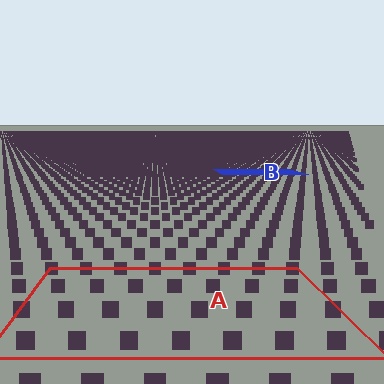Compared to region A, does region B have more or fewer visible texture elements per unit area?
Region B has more texture elements per unit area — they are packed more densely because it is farther away.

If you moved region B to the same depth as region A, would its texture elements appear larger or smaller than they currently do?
They would appear larger. At a closer depth, the same texture elements are projected at a bigger on-screen size.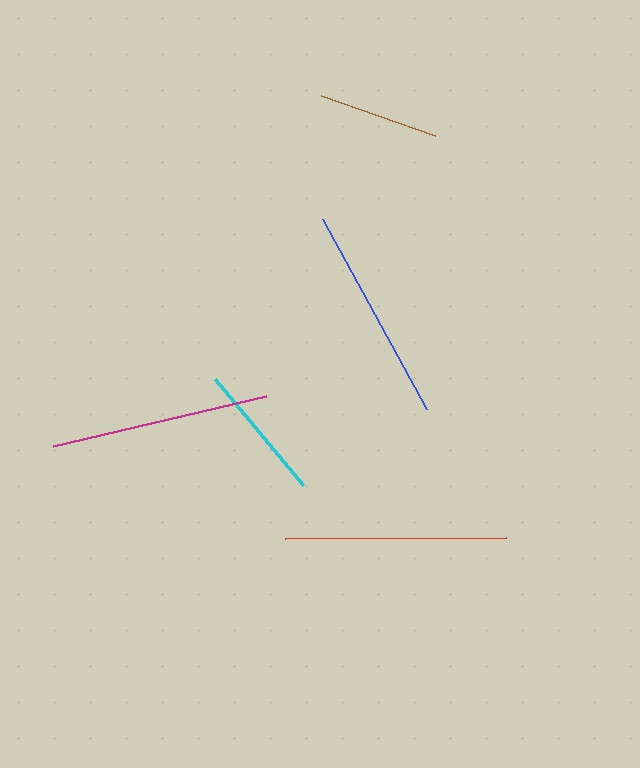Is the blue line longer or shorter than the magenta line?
The magenta line is longer than the blue line.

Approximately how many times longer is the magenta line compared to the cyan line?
The magenta line is approximately 1.6 times the length of the cyan line.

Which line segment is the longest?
The red line is the longest at approximately 221 pixels.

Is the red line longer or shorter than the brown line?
The red line is longer than the brown line.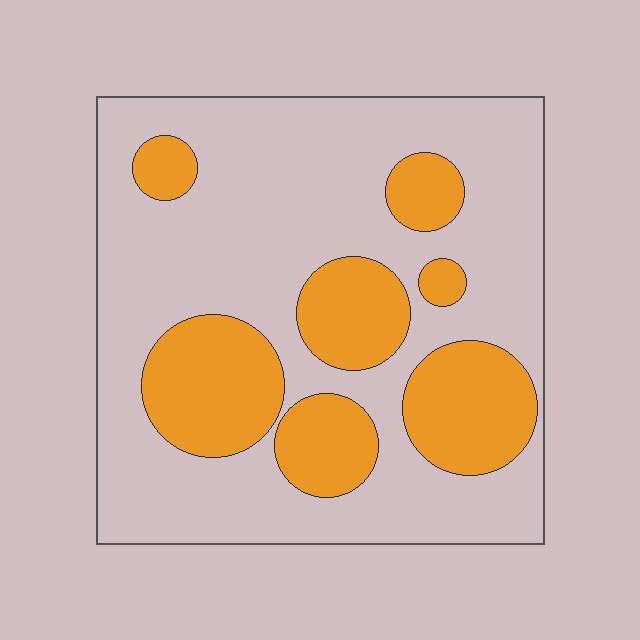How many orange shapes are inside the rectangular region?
7.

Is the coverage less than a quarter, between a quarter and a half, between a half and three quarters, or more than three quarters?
Between a quarter and a half.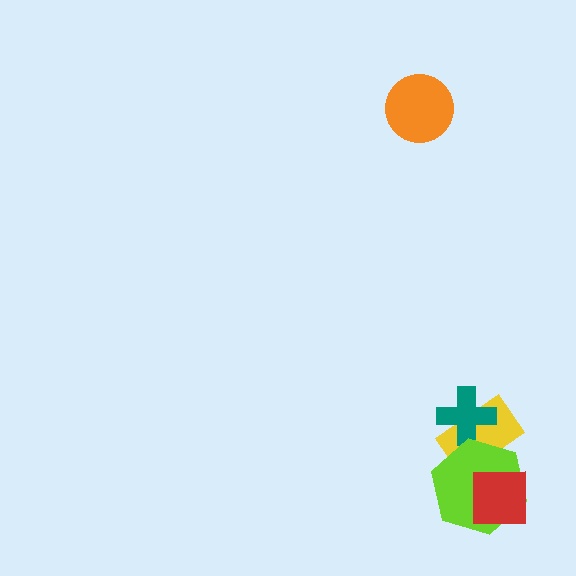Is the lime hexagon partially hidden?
Yes, it is partially covered by another shape.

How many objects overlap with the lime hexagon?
2 objects overlap with the lime hexagon.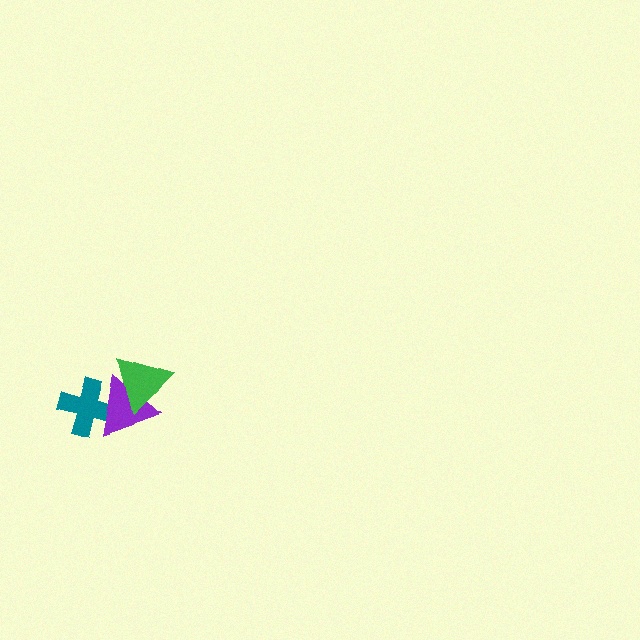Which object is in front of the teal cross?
The purple triangle is in front of the teal cross.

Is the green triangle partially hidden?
No, no other shape covers it.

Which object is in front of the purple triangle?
The green triangle is in front of the purple triangle.